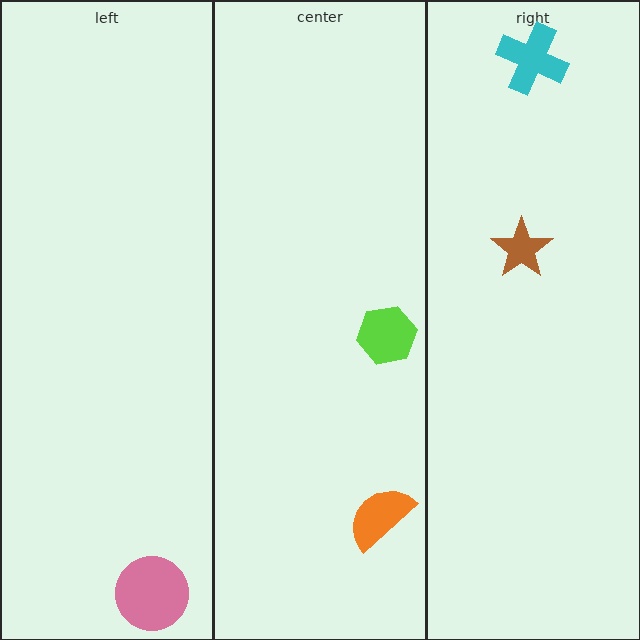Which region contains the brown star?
The right region.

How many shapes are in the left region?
1.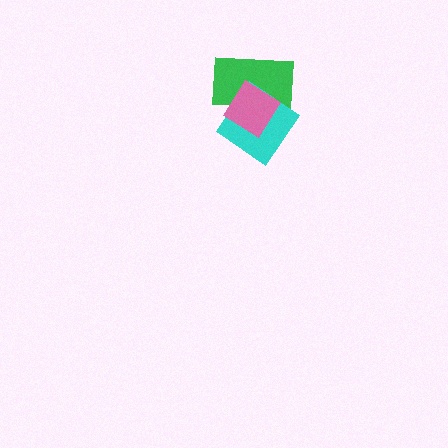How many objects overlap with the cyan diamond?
2 objects overlap with the cyan diamond.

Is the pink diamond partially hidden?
No, no other shape covers it.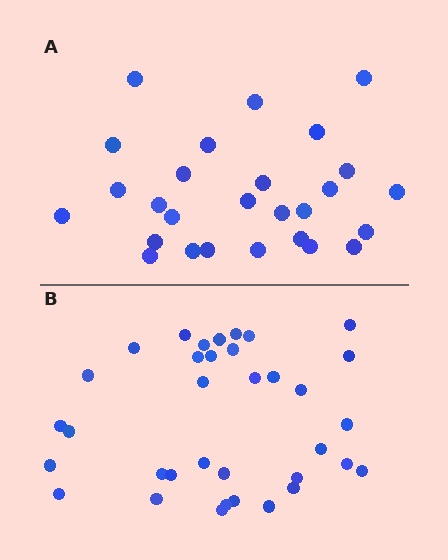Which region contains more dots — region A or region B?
Region B (the bottom region) has more dots.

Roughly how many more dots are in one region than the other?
Region B has roughly 8 or so more dots than region A.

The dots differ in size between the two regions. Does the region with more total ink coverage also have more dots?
No. Region A has more total ink coverage because its dots are larger, but region B actually contains more individual dots. Total area can be misleading — the number of items is what matters here.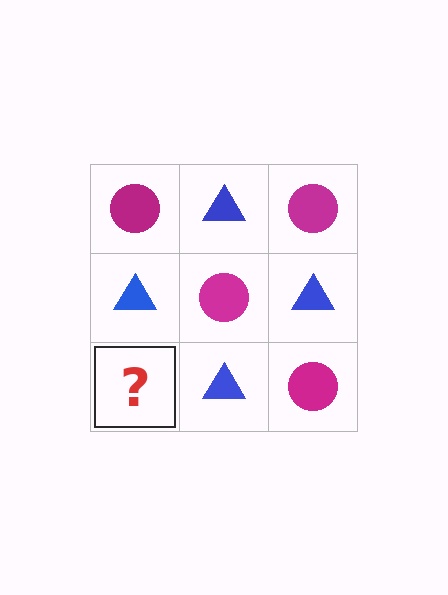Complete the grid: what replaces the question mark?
The question mark should be replaced with a magenta circle.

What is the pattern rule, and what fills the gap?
The rule is that it alternates magenta circle and blue triangle in a checkerboard pattern. The gap should be filled with a magenta circle.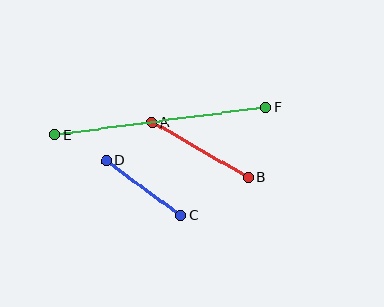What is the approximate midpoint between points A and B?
The midpoint is at approximately (200, 150) pixels.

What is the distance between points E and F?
The distance is approximately 213 pixels.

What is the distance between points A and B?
The distance is approximately 111 pixels.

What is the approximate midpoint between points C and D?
The midpoint is at approximately (144, 188) pixels.